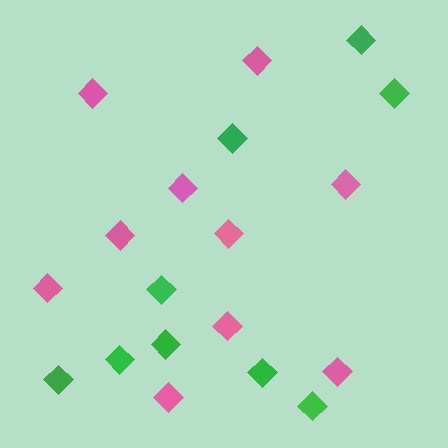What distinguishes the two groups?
There are 2 groups: one group of pink diamonds (10) and one group of green diamonds (9).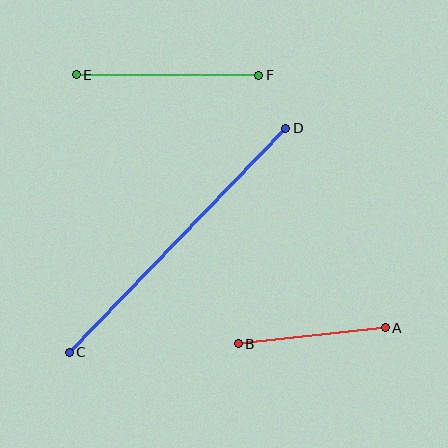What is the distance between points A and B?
The distance is approximately 148 pixels.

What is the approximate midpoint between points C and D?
The midpoint is at approximately (178, 240) pixels.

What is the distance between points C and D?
The distance is approximately 312 pixels.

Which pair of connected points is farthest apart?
Points C and D are farthest apart.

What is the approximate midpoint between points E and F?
The midpoint is at approximately (167, 75) pixels.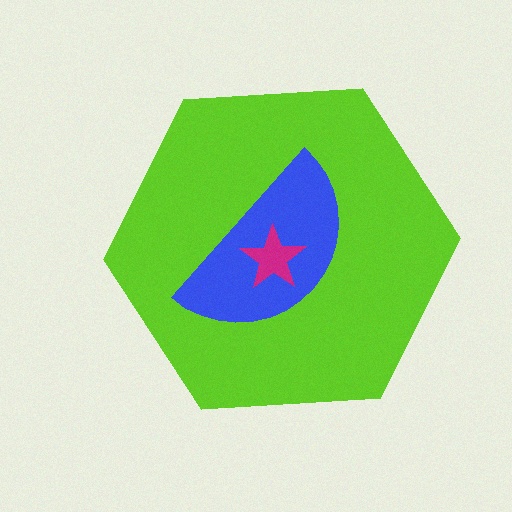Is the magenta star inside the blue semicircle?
Yes.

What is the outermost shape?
The lime hexagon.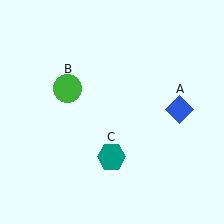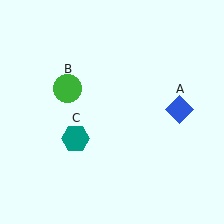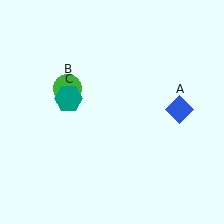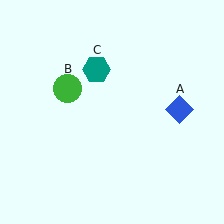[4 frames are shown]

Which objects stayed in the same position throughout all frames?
Blue diamond (object A) and green circle (object B) remained stationary.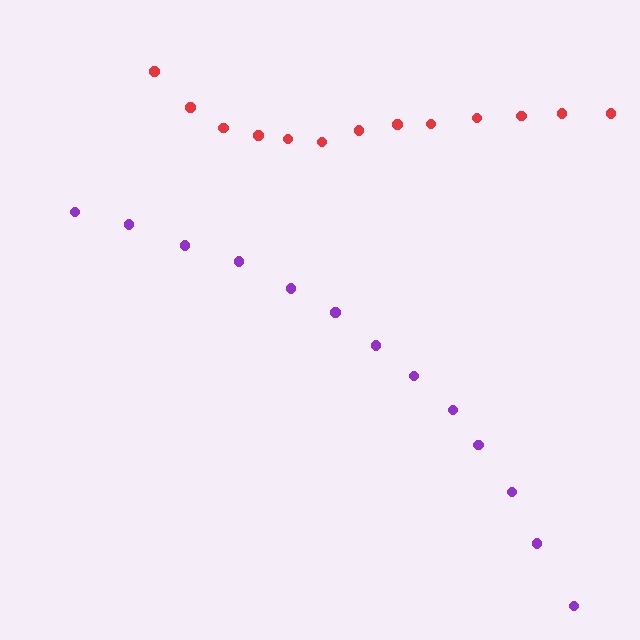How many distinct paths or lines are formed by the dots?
There are 2 distinct paths.